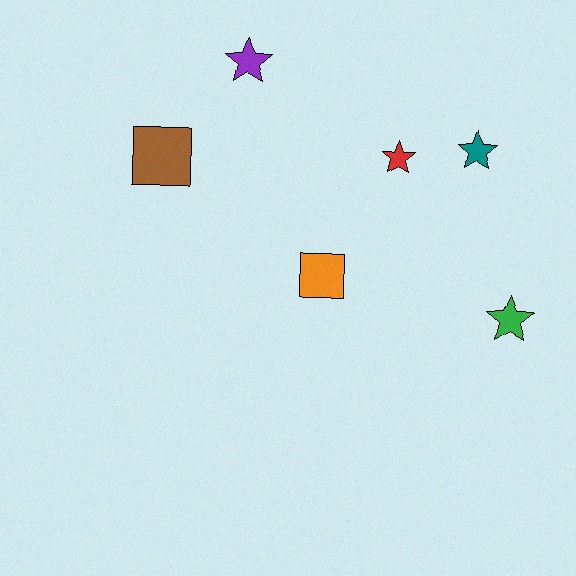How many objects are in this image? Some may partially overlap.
There are 6 objects.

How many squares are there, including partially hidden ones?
There are 2 squares.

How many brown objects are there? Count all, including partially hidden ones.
There is 1 brown object.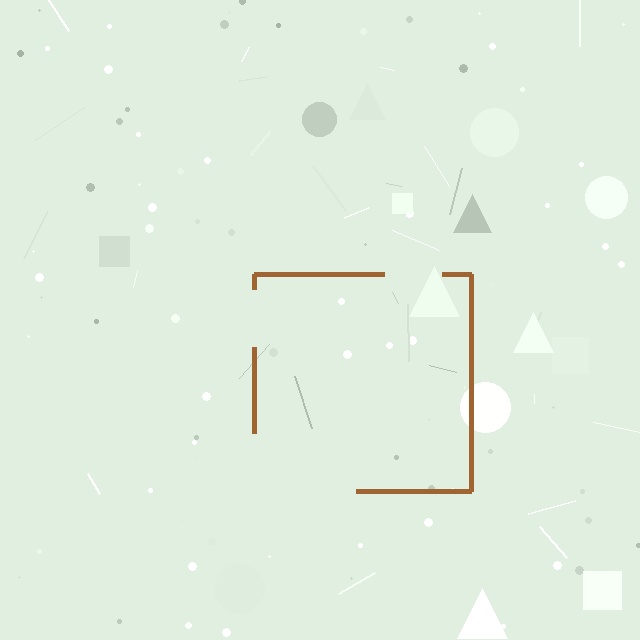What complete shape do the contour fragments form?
The contour fragments form a square.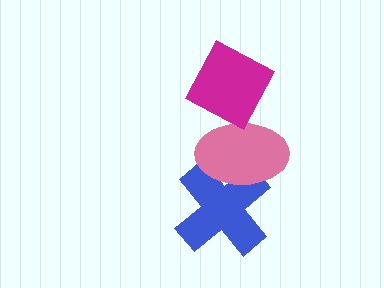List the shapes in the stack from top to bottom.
From top to bottom: the magenta diamond, the pink ellipse, the blue cross.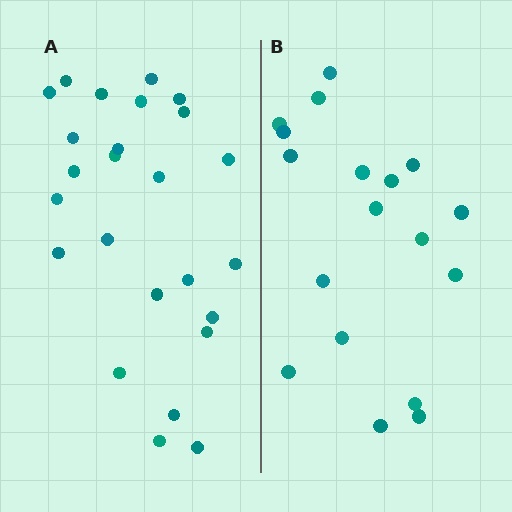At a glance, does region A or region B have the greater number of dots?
Region A (the left region) has more dots.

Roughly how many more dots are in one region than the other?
Region A has roughly 8 or so more dots than region B.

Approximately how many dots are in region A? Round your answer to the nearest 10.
About 20 dots. (The exact count is 25, which rounds to 20.)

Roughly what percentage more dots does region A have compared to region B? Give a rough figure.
About 40% more.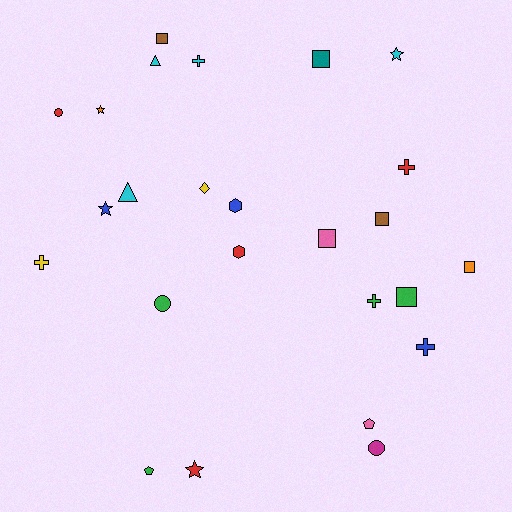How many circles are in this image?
There are 3 circles.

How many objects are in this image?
There are 25 objects.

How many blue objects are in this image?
There are 3 blue objects.